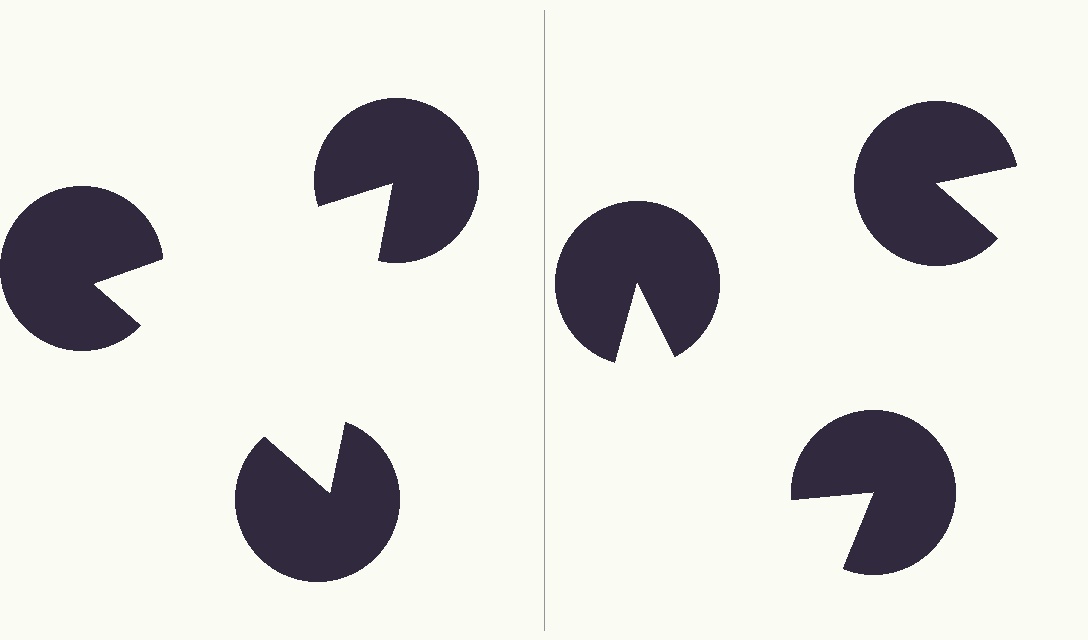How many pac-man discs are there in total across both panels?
6 — 3 on each side.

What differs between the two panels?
The pac-man discs are positioned identically on both sides; only the wedge orientations differ. On the left they align to a triangle; on the right they are misaligned.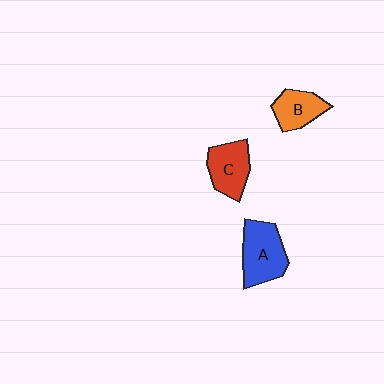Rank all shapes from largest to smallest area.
From largest to smallest: A (blue), C (red), B (orange).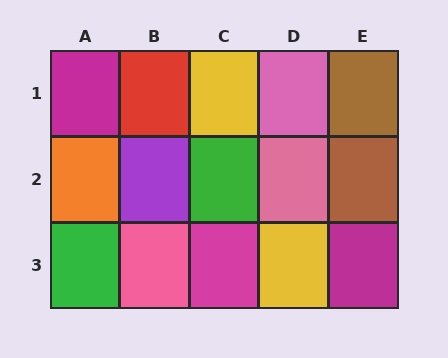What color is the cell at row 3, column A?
Green.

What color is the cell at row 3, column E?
Magenta.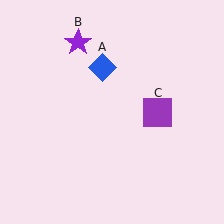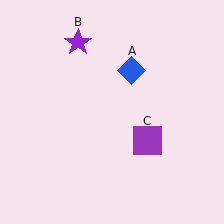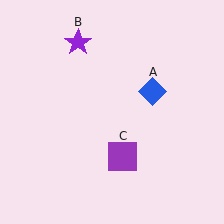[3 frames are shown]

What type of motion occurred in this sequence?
The blue diamond (object A), purple square (object C) rotated clockwise around the center of the scene.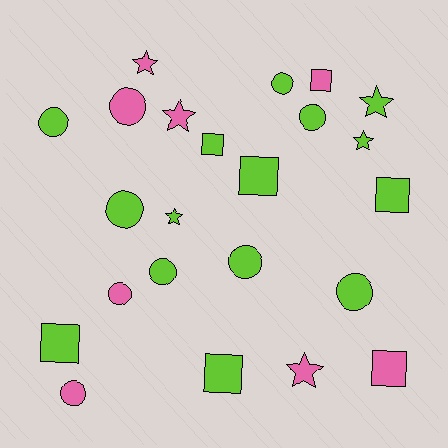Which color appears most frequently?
Lime, with 15 objects.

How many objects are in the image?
There are 23 objects.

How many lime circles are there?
There are 7 lime circles.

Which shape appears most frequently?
Circle, with 10 objects.